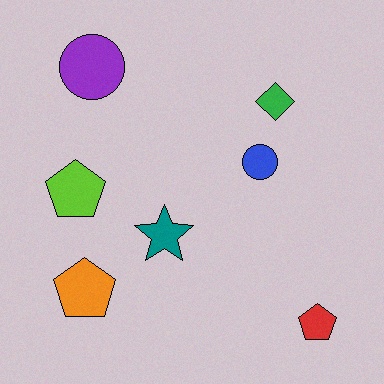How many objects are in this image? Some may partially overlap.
There are 7 objects.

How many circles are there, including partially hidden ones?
There are 2 circles.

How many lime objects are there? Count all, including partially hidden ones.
There is 1 lime object.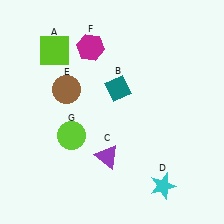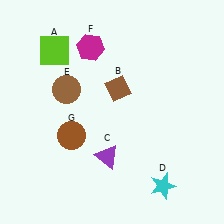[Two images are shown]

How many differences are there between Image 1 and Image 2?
There are 2 differences between the two images.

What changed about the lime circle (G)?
In Image 1, G is lime. In Image 2, it changed to brown.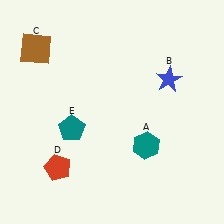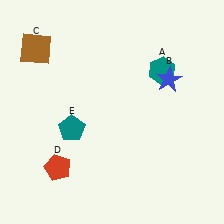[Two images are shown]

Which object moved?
The teal hexagon (A) moved up.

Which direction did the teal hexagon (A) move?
The teal hexagon (A) moved up.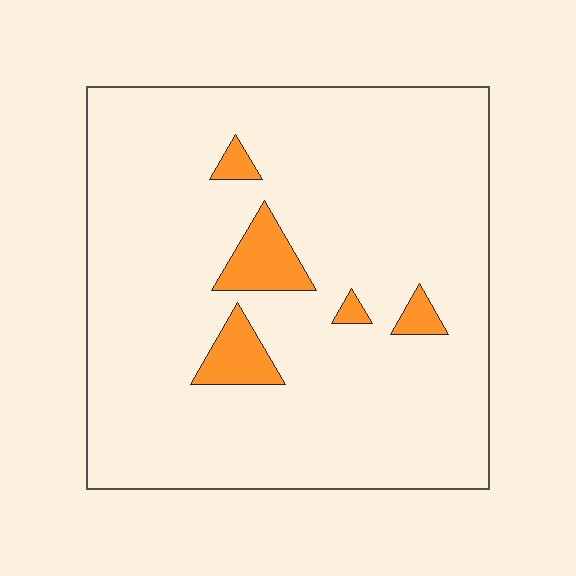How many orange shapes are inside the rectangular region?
5.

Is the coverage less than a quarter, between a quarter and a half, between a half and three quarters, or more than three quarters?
Less than a quarter.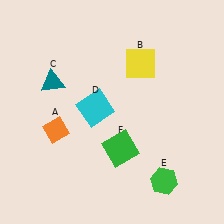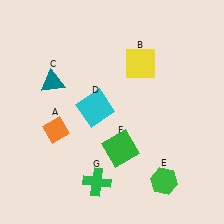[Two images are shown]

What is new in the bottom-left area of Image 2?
A green cross (G) was added in the bottom-left area of Image 2.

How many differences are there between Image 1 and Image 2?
There is 1 difference between the two images.